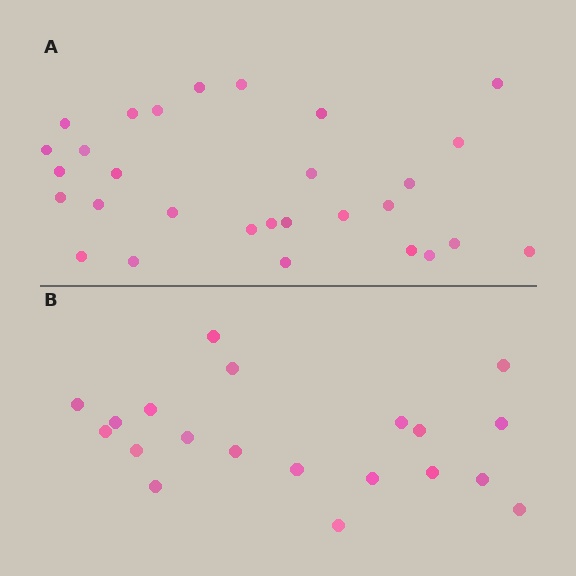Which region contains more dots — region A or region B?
Region A (the top region) has more dots.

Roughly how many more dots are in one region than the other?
Region A has roughly 8 or so more dots than region B.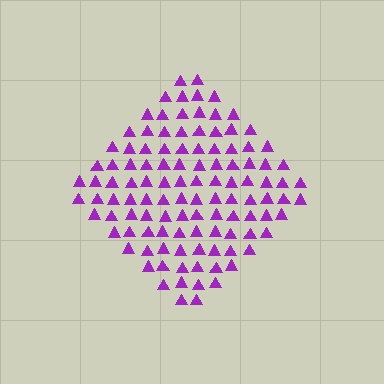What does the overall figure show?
The overall figure shows a diamond.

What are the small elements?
The small elements are triangles.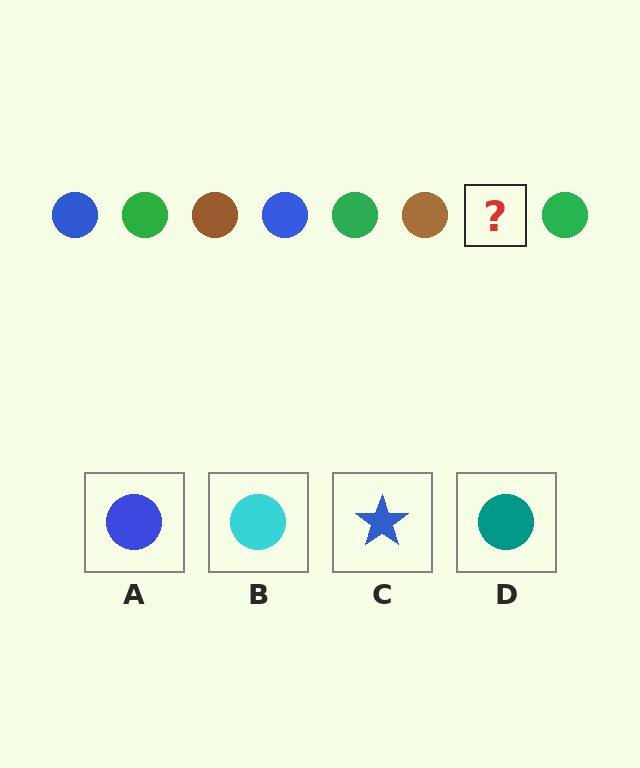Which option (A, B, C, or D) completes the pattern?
A.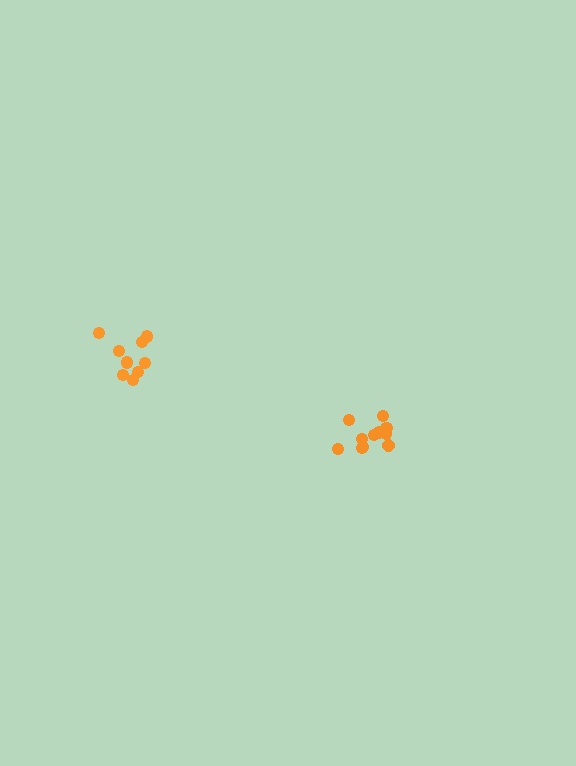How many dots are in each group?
Group 1: 11 dots, Group 2: 9 dots (20 total).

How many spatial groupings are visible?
There are 2 spatial groupings.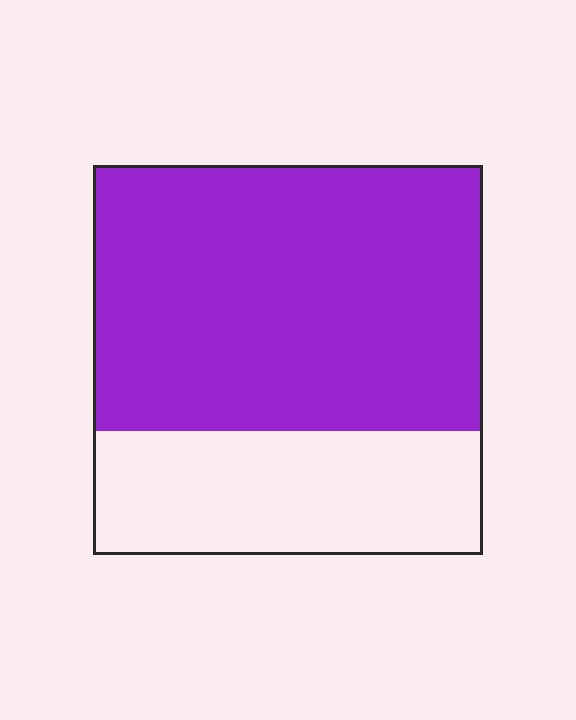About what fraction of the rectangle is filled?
About two thirds (2/3).